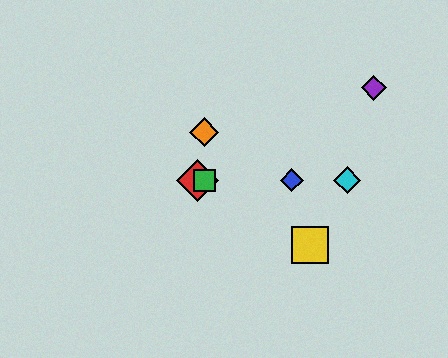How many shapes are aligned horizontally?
4 shapes (the red diamond, the blue diamond, the green square, the cyan diamond) are aligned horizontally.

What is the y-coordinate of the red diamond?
The red diamond is at y≈180.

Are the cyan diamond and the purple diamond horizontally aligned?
No, the cyan diamond is at y≈180 and the purple diamond is at y≈88.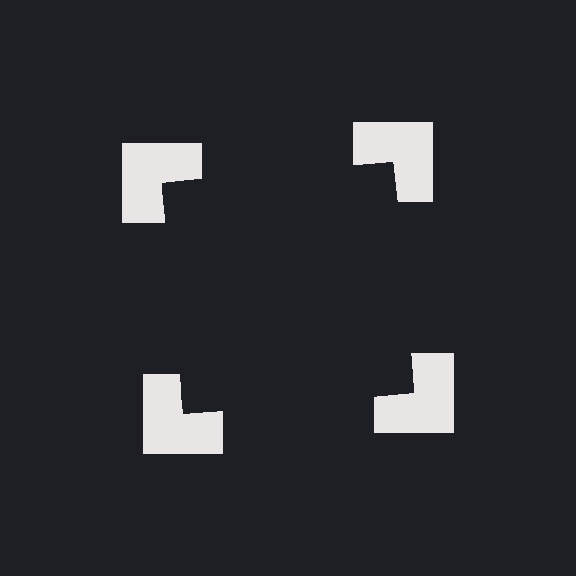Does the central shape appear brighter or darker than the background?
It typically appears slightly darker than the background, even though no actual brightness change is drawn.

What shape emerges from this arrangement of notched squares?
An illusory square — its edges are inferred from the aligned wedge cuts in the notched squares, not physically drawn.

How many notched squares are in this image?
There are 4 — one at each vertex of the illusory square.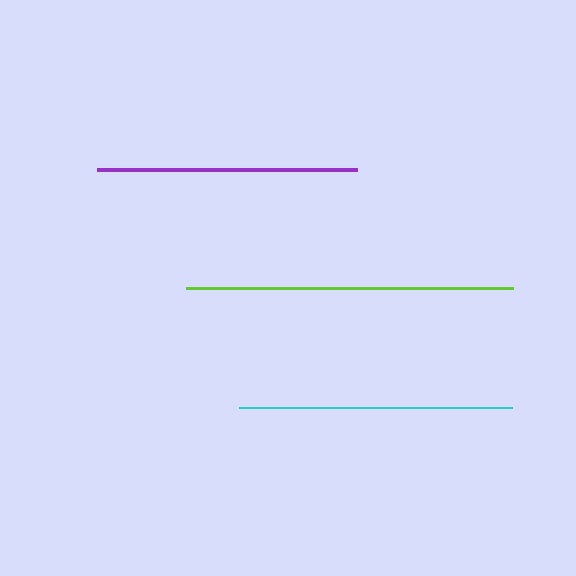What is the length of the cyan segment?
The cyan segment is approximately 273 pixels long.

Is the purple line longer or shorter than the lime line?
The lime line is longer than the purple line.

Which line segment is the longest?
The lime line is the longest at approximately 328 pixels.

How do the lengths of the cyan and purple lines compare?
The cyan and purple lines are approximately the same length.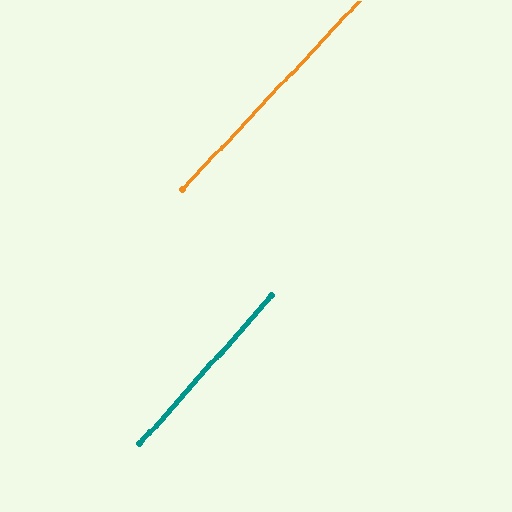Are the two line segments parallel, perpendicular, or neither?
Parallel — their directions differ by only 1.2°.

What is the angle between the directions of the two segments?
Approximately 1 degree.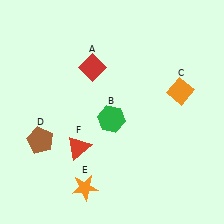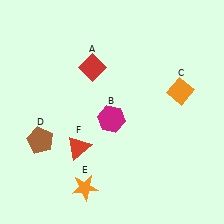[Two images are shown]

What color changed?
The hexagon (B) changed from green in Image 1 to magenta in Image 2.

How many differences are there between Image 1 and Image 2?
There is 1 difference between the two images.